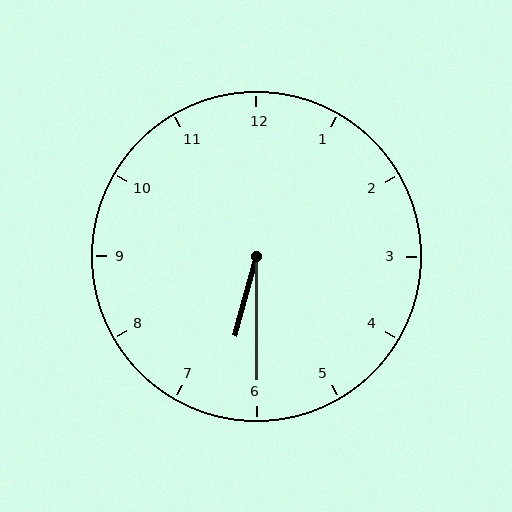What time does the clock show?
6:30.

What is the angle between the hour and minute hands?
Approximately 15 degrees.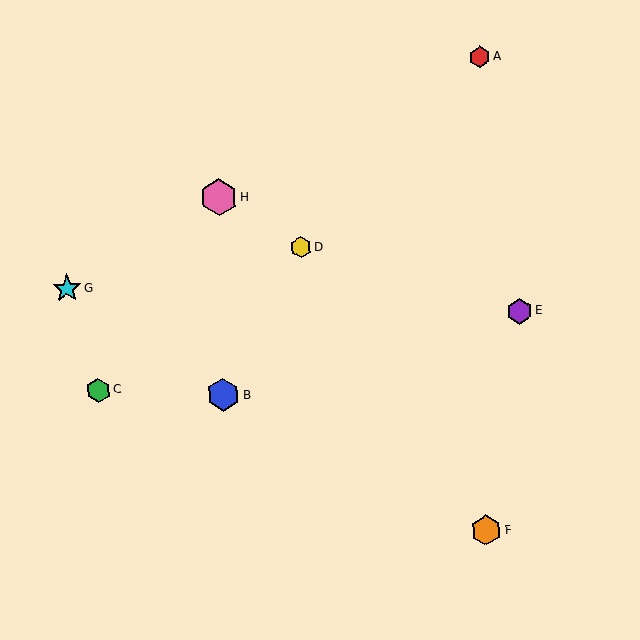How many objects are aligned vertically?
2 objects (B, H) are aligned vertically.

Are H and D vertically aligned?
No, H is at x≈219 and D is at x≈301.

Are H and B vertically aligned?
Yes, both are at x≈219.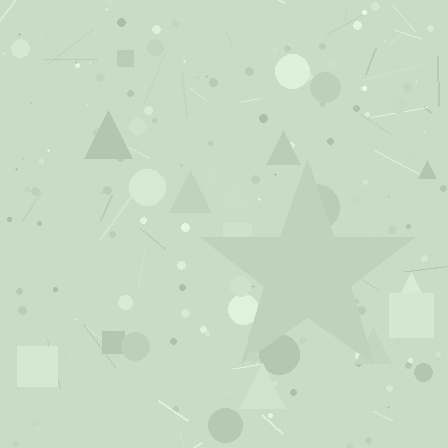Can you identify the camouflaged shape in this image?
The camouflaged shape is a star.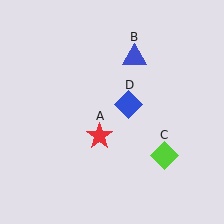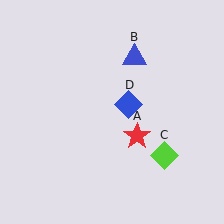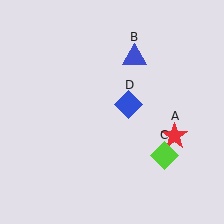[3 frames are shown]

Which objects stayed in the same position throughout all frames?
Blue triangle (object B) and lime diamond (object C) and blue diamond (object D) remained stationary.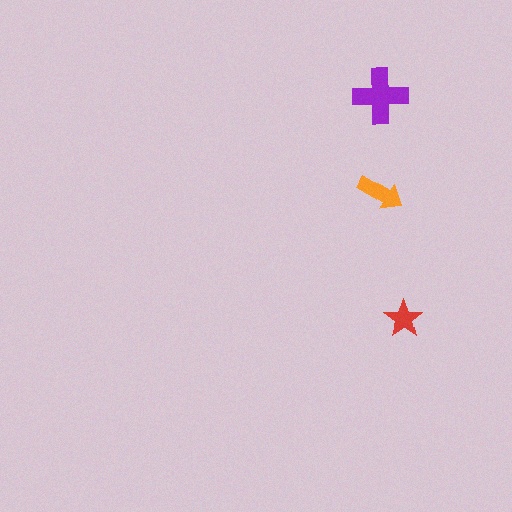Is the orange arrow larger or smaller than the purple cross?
Smaller.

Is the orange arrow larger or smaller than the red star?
Larger.